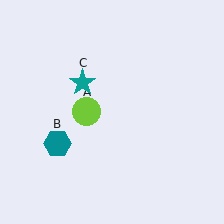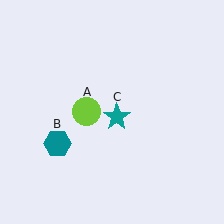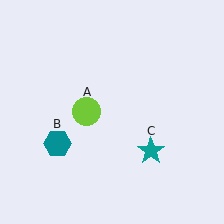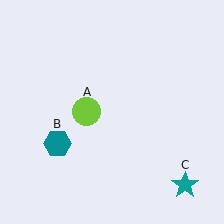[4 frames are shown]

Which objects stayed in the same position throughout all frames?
Lime circle (object A) and teal hexagon (object B) remained stationary.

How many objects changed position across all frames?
1 object changed position: teal star (object C).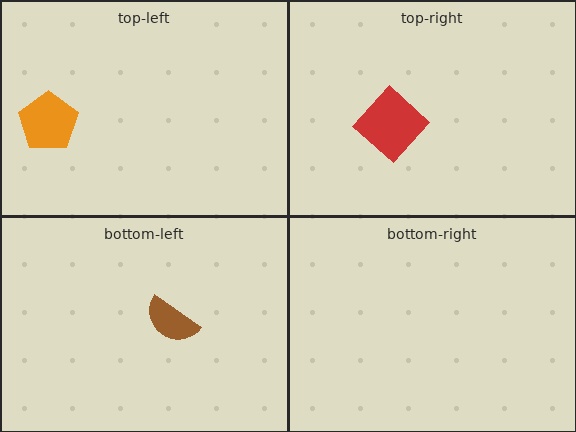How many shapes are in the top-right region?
1.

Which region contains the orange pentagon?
The top-left region.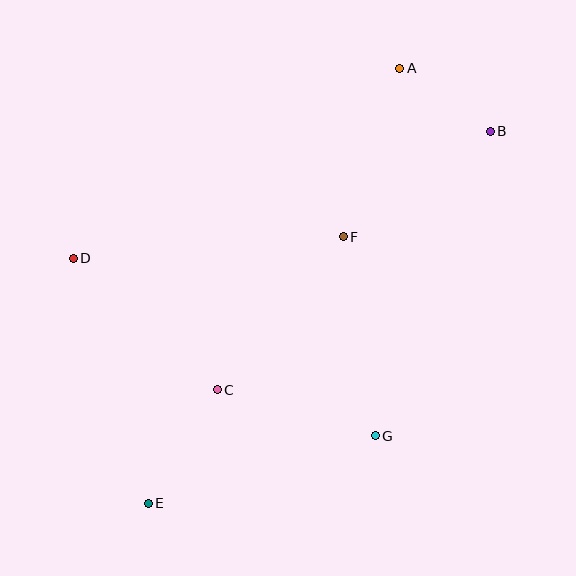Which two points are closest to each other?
Points A and B are closest to each other.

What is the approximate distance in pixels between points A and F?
The distance between A and F is approximately 178 pixels.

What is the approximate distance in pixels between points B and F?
The distance between B and F is approximately 181 pixels.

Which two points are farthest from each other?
Points B and E are farthest from each other.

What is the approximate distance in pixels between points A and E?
The distance between A and E is approximately 502 pixels.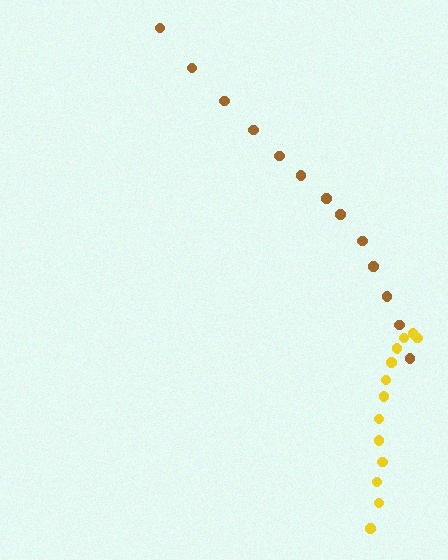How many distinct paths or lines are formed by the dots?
There are 2 distinct paths.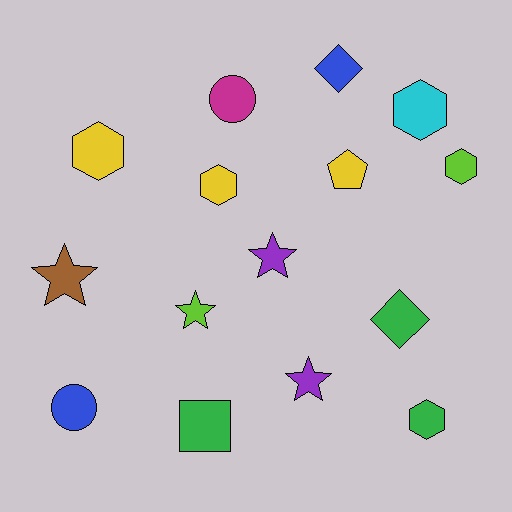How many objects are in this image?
There are 15 objects.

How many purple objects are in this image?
There are 2 purple objects.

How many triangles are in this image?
There are no triangles.